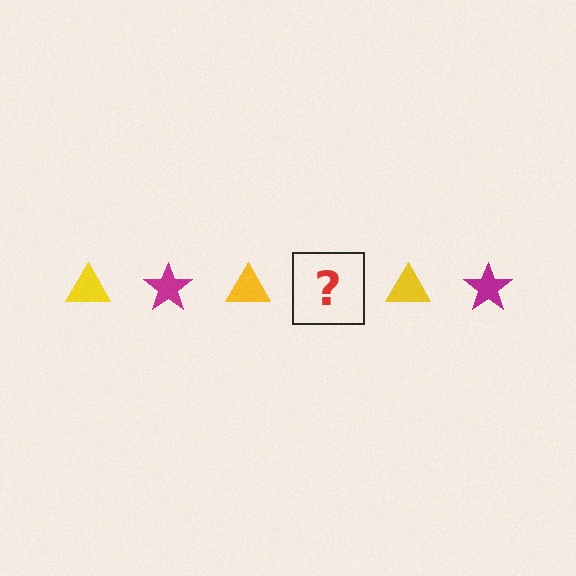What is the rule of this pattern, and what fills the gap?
The rule is that the pattern alternates between yellow triangle and magenta star. The gap should be filled with a magenta star.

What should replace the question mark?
The question mark should be replaced with a magenta star.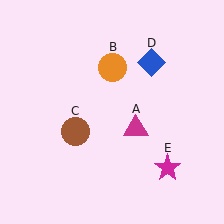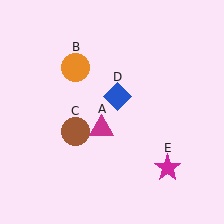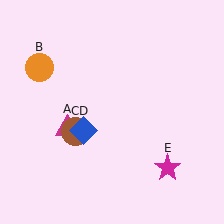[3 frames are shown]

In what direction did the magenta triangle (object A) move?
The magenta triangle (object A) moved left.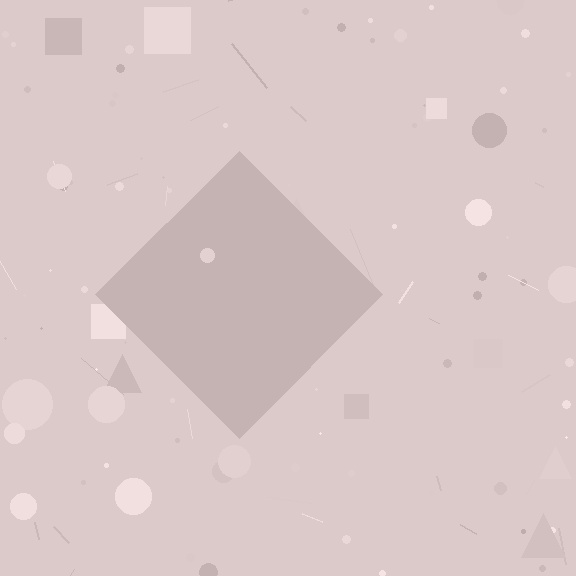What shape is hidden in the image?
A diamond is hidden in the image.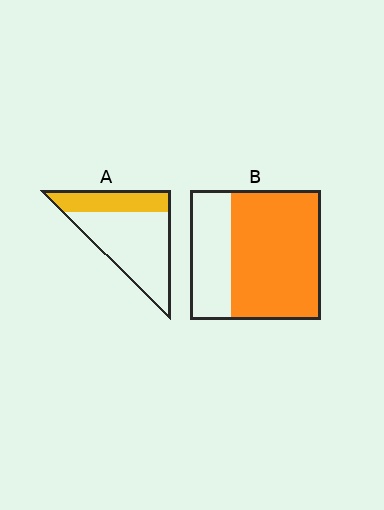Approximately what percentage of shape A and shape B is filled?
A is approximately 30% and B is approximately 70%.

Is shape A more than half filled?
No.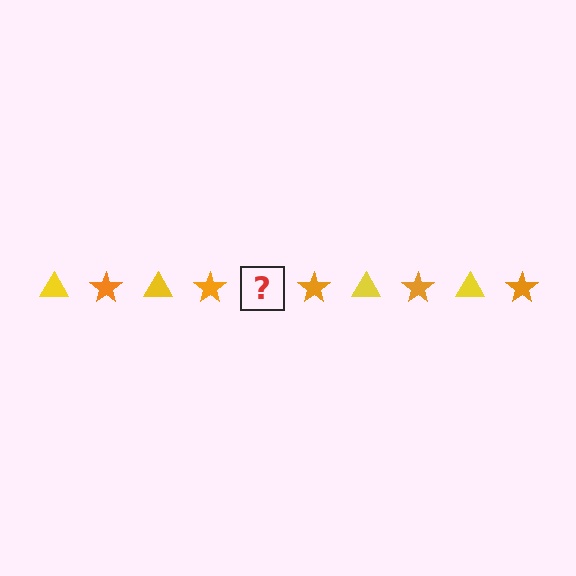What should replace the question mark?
The question mark should be replaced with a yellow triangle.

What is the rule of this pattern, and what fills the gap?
The rule is that the pattern alternates between yellow triangle and orange star. The gap should be filled with a yellow triangle.